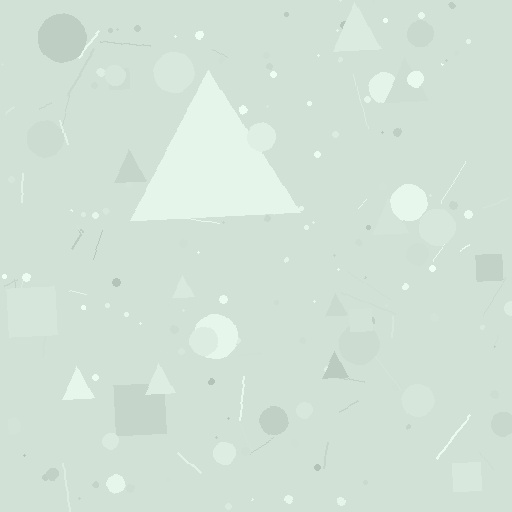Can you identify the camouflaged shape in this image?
The camouflaged shape is a triangle.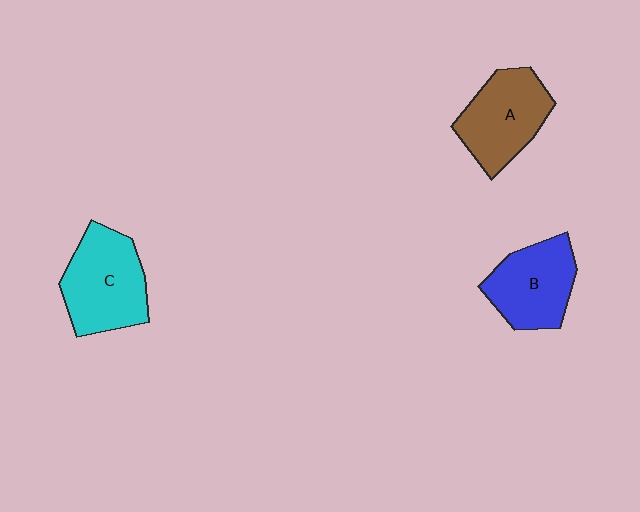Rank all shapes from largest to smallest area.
From largest to smallest: C (cyan), A (brown), B (blue).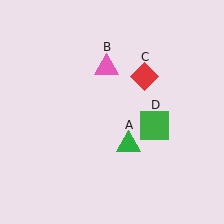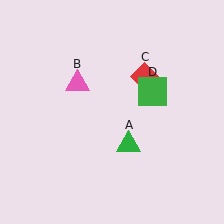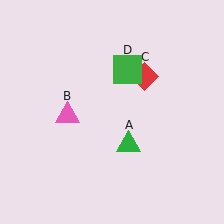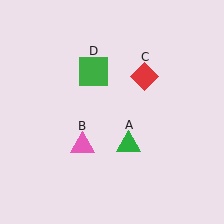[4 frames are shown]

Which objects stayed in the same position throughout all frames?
Green triangle (object A) and red diamond (object C) remained stationary.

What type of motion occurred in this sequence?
The pink triangle (object B), green square (object D) rotated counterclockwise around the center of the scene.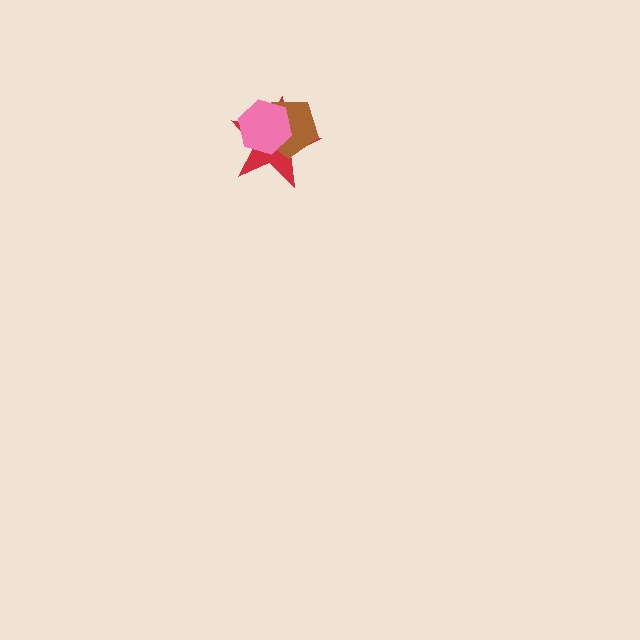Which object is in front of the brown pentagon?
The pink hexagon is in front of the brown pentagon.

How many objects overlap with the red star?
2 objects overlap with the red star.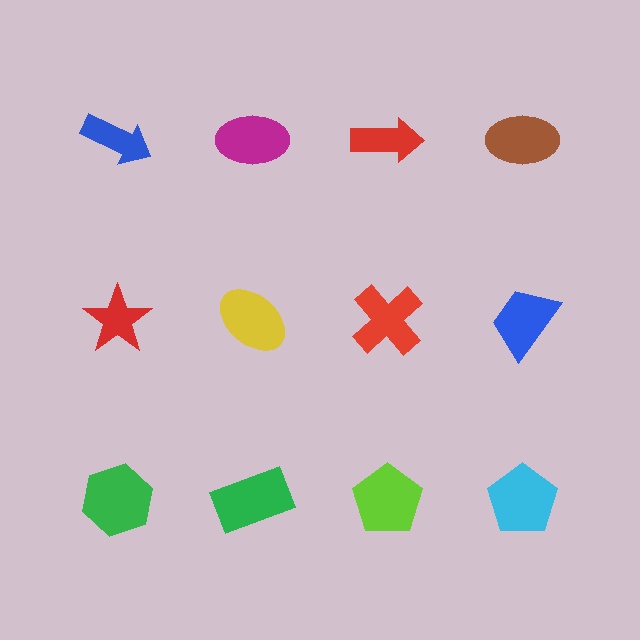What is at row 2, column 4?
A blue trapezoid.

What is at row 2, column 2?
A yellow ellipse.